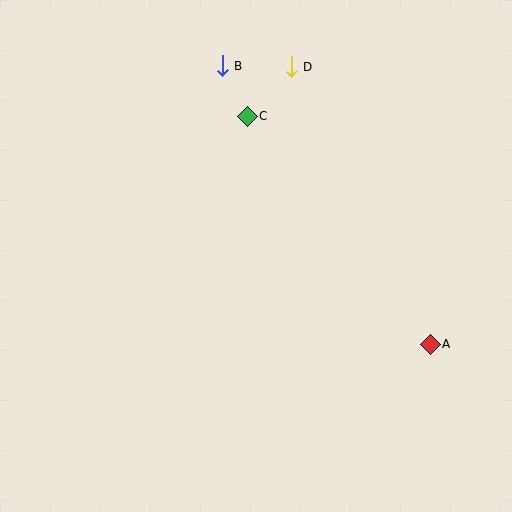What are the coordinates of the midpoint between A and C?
The midpoint between A and C is at (339, 230).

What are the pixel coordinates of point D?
Point D is at (291, 67).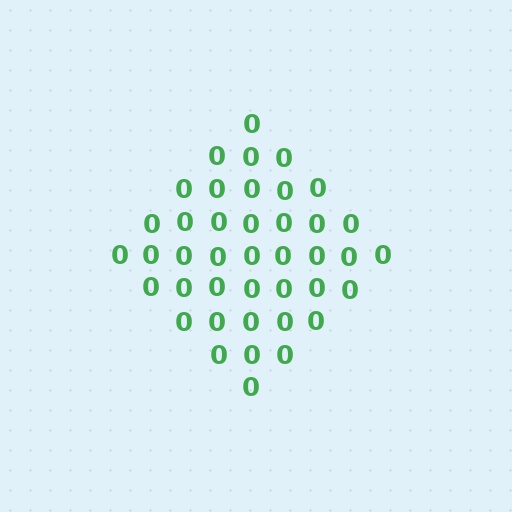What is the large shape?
The large shape is a diamond.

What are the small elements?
The small elements are digit 0's.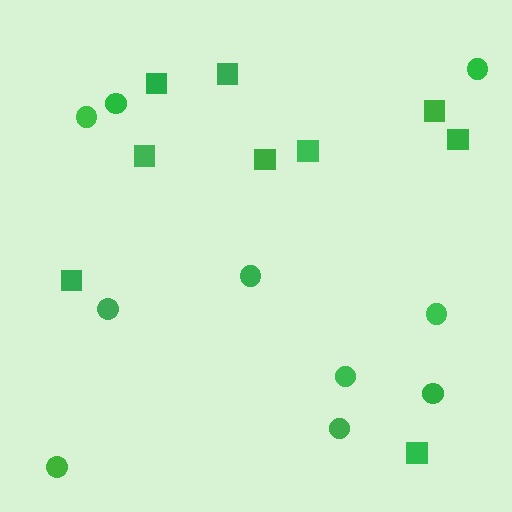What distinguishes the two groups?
There are 2 groups: one group of circles (10) and one group of squares (9).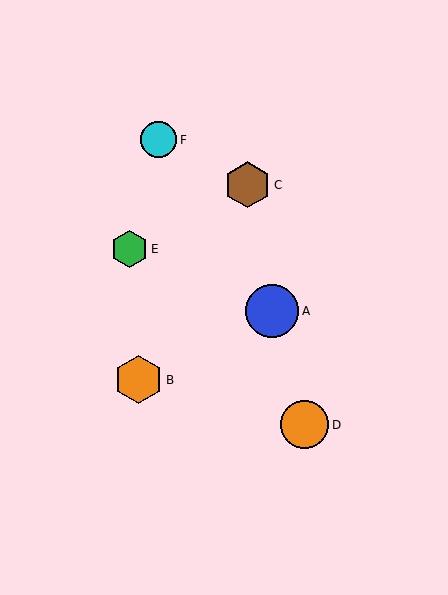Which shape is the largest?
The blue circle (labeled A) is the largest.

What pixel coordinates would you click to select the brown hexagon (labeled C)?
Click at (248, 185) to select the brown hexagon C.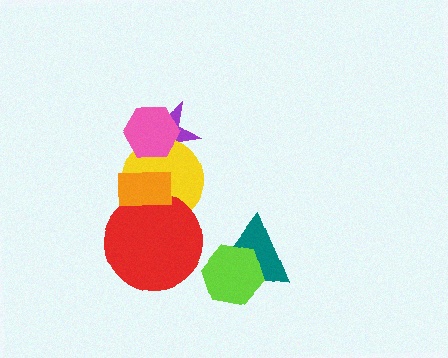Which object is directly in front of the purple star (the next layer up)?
The yellow circle is directly in front of the purple star.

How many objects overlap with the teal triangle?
1 object overlaps with the teal triangle.